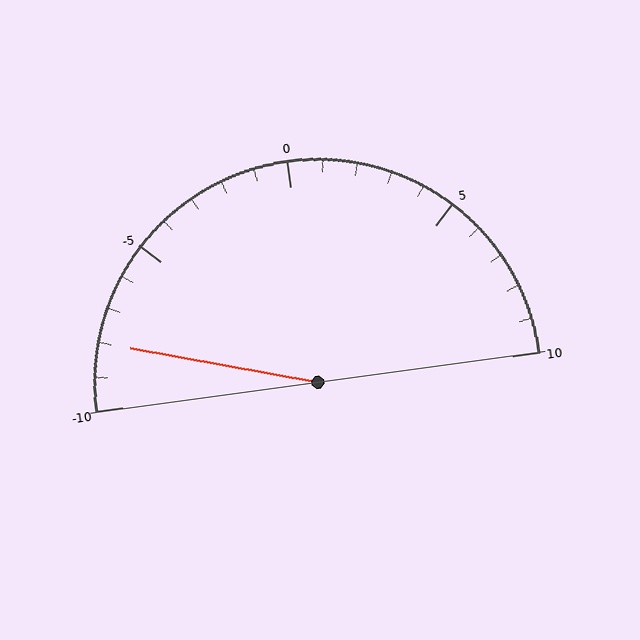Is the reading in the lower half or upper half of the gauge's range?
The reading is in the lower half of the range (-10 to 10).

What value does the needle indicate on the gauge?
The needle indicates approximately -8.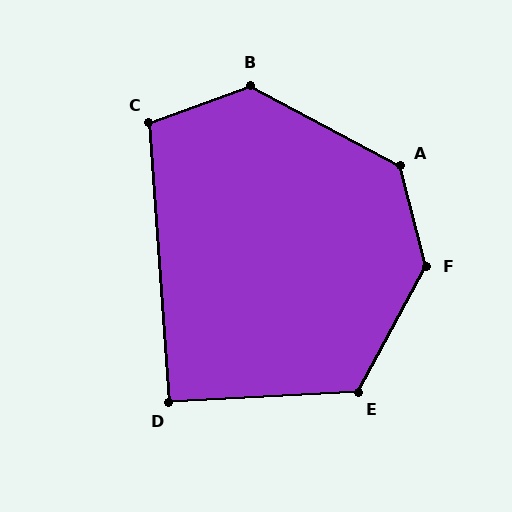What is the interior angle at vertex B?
Approximately 132 degrees (obtuse).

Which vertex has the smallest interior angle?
D, at approximately 91 degrees.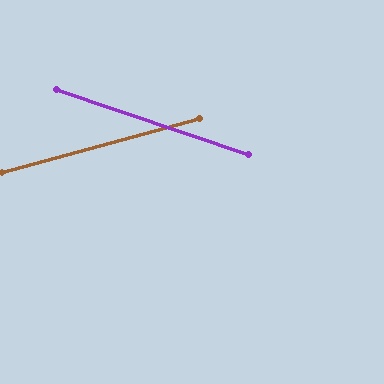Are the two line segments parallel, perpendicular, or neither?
Neither parallel nor perpendicular — they differ by about 34°.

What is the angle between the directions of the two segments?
Approximately 34 degrees.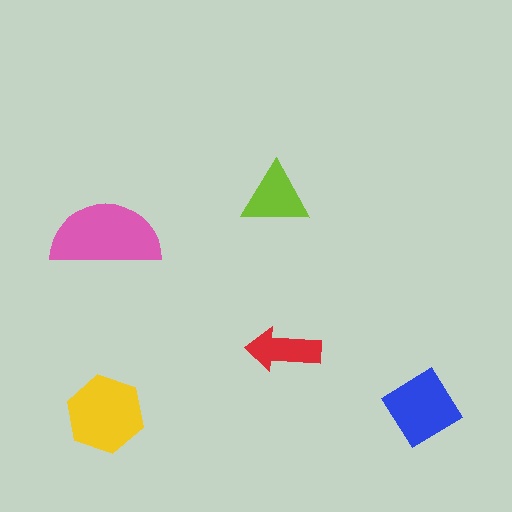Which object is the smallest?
The red arrow.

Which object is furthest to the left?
The yellow hexagon is leftmost.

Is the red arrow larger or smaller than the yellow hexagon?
Smaller.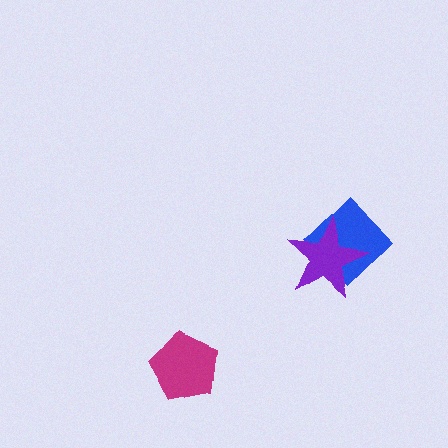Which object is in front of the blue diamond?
The purple star is in front of the blue diamond.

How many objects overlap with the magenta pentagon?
0 objects overlap with the magenta pentagon.